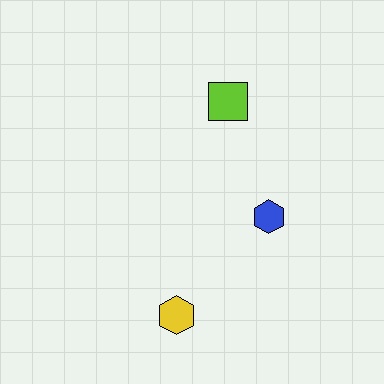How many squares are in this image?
There is 1 square.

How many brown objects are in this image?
There are no brown objects.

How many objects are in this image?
There are 3 objects.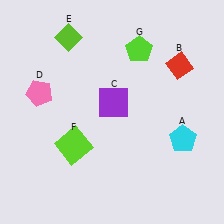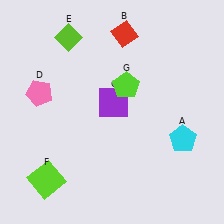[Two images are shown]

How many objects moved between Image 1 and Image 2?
3 objects moved between the two images.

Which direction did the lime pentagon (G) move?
The lime pentagon (G) moved down.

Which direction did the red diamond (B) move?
The red diamond (B) moved left.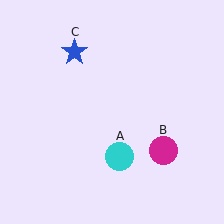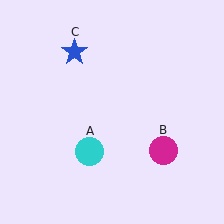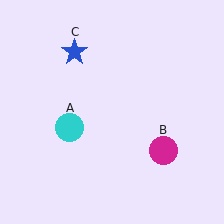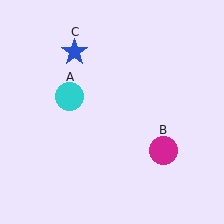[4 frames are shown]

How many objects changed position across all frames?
1 object changed position: cyan circle (object A).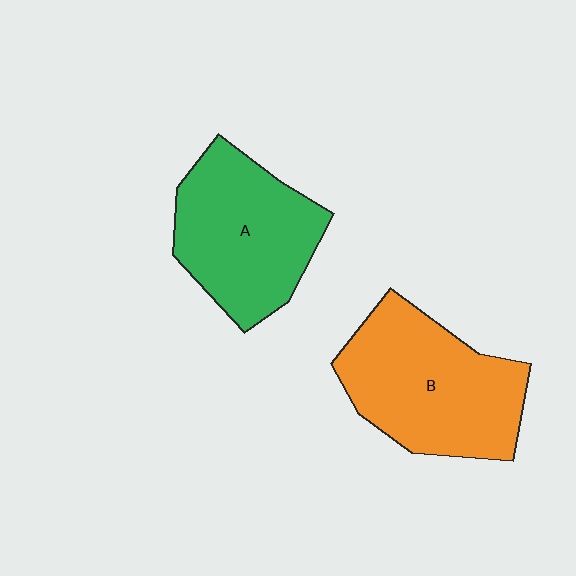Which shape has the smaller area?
Shape A (green).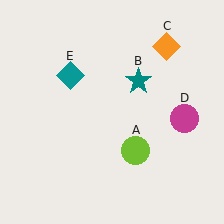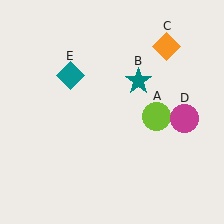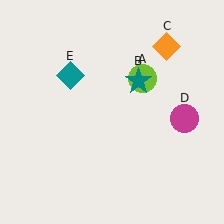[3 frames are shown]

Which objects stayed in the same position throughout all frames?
Teal star (object B) and orange diamond (object C) and magenta circle (object D) and teal diamond (object E) remained stationary.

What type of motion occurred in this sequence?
The lime circle (object A) rotated counterclockwise around the center of the scene.